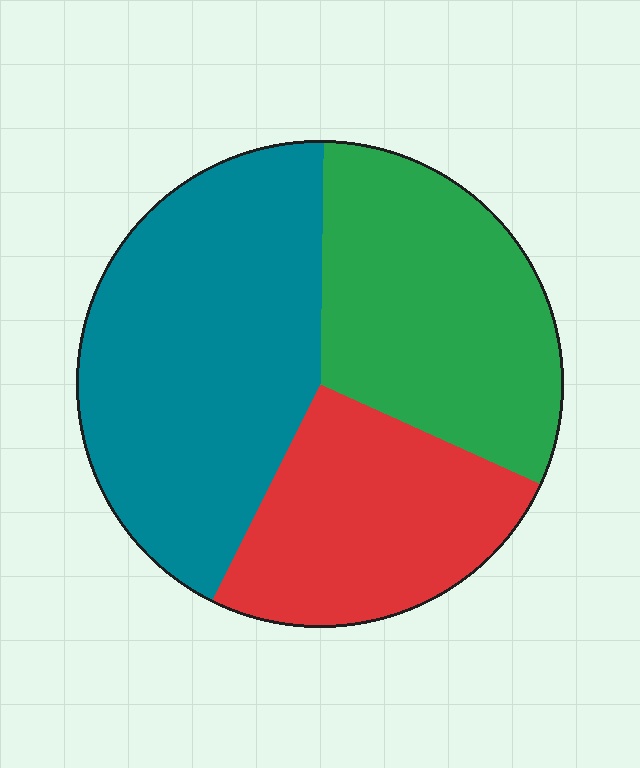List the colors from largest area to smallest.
From largest to smallest: teal, green, red.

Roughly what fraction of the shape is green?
Green takes up between a quarter and a half of the shape.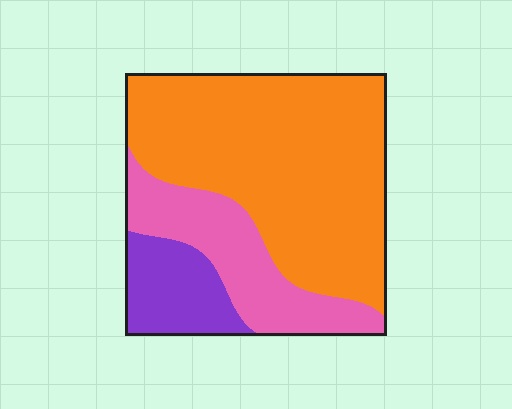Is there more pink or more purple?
Pink.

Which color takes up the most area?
Orange, at roughly 60%.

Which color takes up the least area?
Purple, at roughly 15%.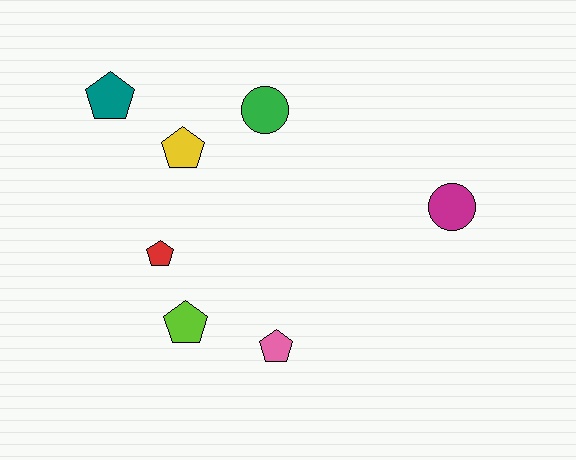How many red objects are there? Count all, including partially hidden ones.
There is 1 red object.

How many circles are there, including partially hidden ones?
There are 2 circles.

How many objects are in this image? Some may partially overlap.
There are 7 objects.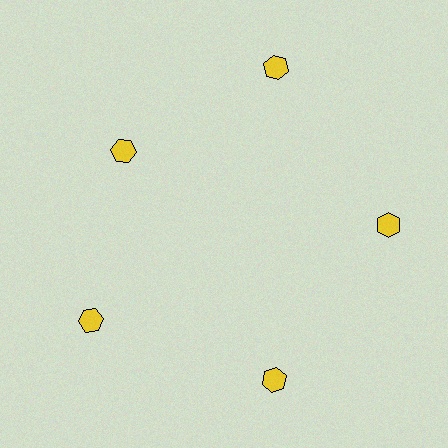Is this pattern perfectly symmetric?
No. The 5 yellow hexagons are arranged in a ring, but one element near the 10 o'clock position is pulled inward toward the center, breaking the 5-fold rotational symmetry.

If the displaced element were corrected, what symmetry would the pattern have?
It would have 5-fold rotational symmetry — the pattern would map onto itself every 72 degrees.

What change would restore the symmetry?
The symmetry would be restored by moving it outward, back onto the ring so that all 5 hexagons sit at equal angles and equal distance from the center.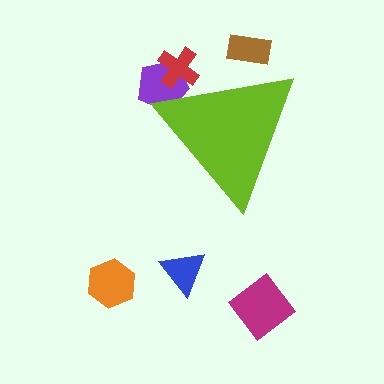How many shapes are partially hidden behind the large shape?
3 shapes are partially hidden.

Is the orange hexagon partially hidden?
No, the orange hexagon is fully visible.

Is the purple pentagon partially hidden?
Yes, the purple pentagon is partially hidden behind the lime triangle.